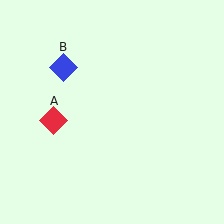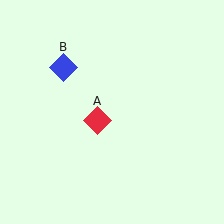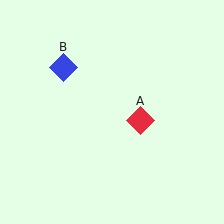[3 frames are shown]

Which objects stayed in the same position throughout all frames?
Blue diamond (object B) remained stationary.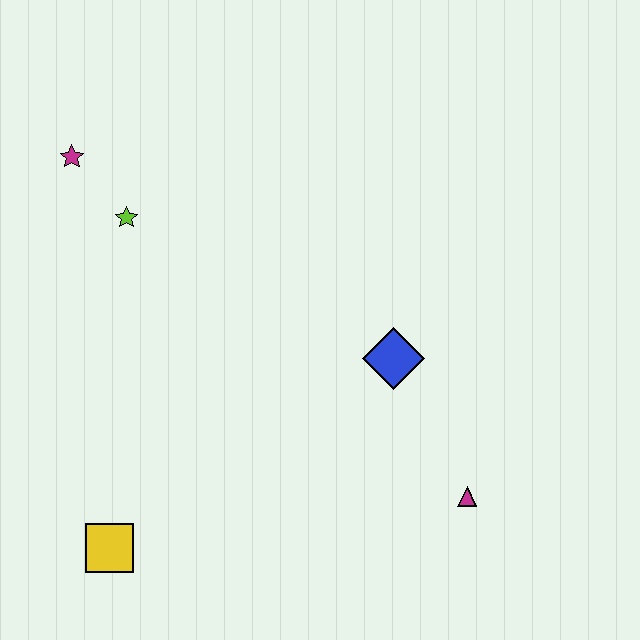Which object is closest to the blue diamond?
The magenta triangle is closest to the blue diamond.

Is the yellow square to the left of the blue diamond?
Yes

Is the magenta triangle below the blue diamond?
Yes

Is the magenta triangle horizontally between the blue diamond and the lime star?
No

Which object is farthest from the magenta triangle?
The magenta star is farthest from the magenta triangle.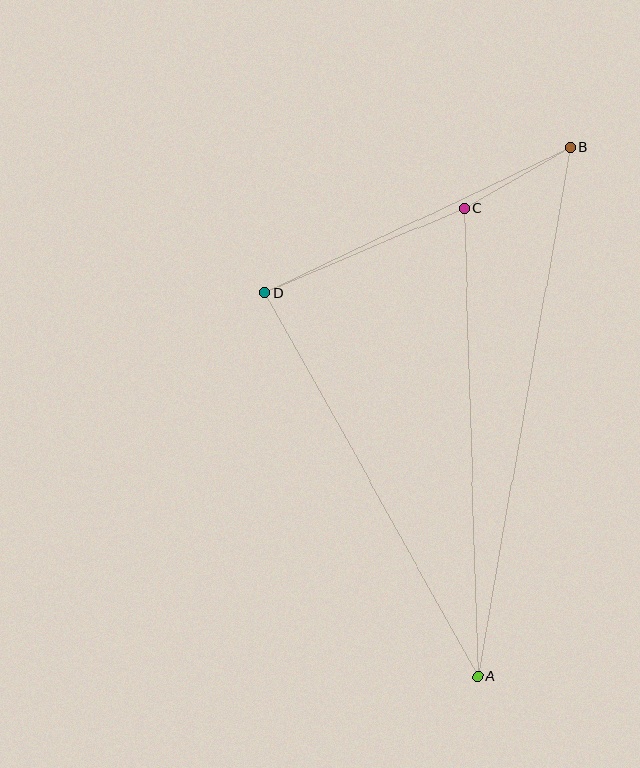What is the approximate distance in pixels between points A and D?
The distance between A and D is approximately 438 pixels.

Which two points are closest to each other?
Points B and C are closest to each other.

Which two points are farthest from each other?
Points A and B are farthest from each other.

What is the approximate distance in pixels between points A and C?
The distance between A and C is approximately 468 pixels.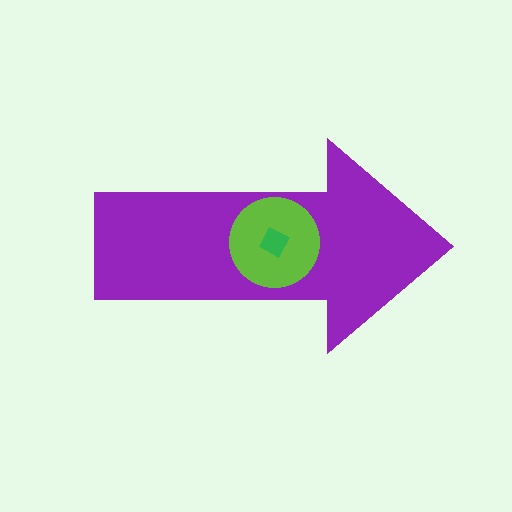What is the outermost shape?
The purple arrow.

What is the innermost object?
The green square.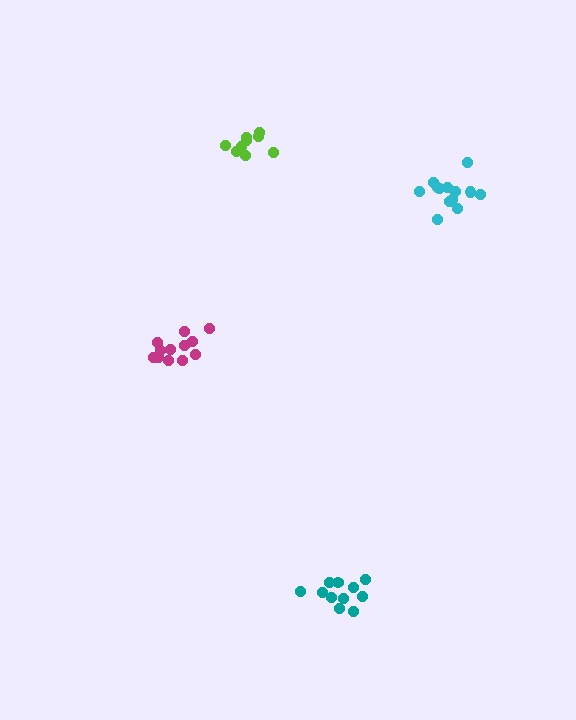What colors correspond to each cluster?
The clusters are colored: cyan, magenta, teal, lime.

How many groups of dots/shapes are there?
There are 4 groups.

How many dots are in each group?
Group 1: 13 dots, Group 2: 12 dots, Group 3: 11 dots, Group 4: 9 dots (45 total).